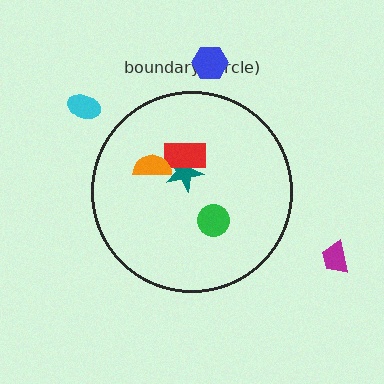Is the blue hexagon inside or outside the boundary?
Outside.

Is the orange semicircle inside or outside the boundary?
Inside.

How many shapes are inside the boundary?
4 inside, 3 outside.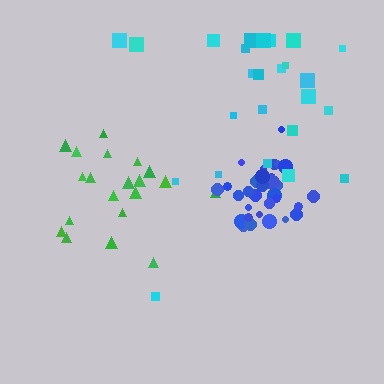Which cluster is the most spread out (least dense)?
Cyan.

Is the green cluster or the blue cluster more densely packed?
Blue.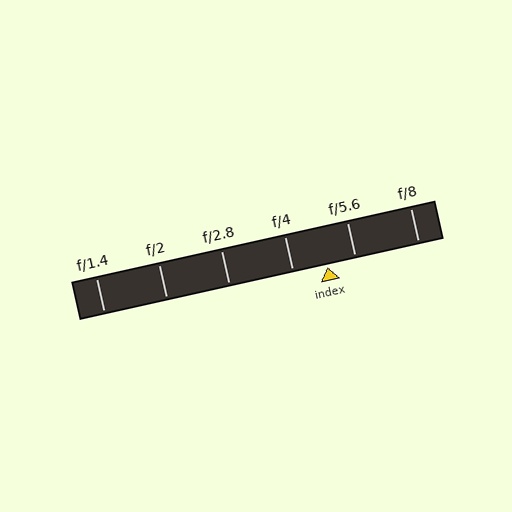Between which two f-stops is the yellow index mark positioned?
The index mark is between f/4 and f/5.6.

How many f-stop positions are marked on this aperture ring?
There are 6 f-stop positions marked.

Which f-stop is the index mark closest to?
The index mark is closest to f/5.6.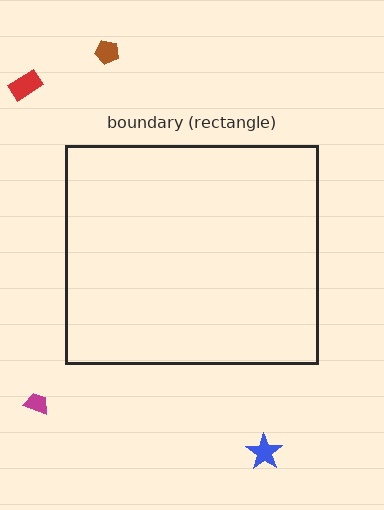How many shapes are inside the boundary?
0 inside, 4 outside.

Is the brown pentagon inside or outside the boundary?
Outside.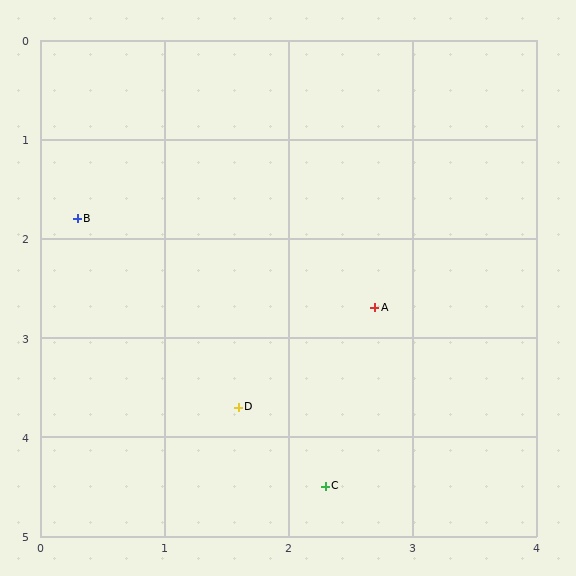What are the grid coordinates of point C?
Point C is at approximately (2.3, 4.5).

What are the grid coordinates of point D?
Point D is at approximately (1.6, 3.7).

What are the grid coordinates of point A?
Point A is at approximately (2.7, 2.7).